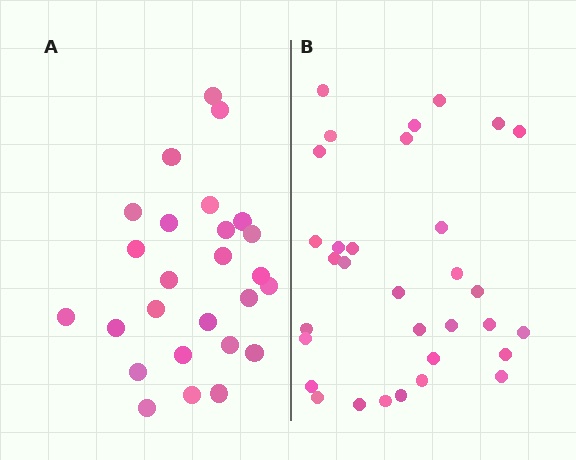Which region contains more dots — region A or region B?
Region B (the right region) has more dots.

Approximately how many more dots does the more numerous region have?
Region B has about 6 more dots than region A.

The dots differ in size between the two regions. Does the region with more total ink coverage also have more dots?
No. Region A has more total ink coverage because its dots are larger, but region B actually contains more individual dots. Total area can be misleading — the number of items is what matters here.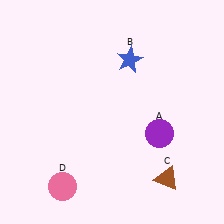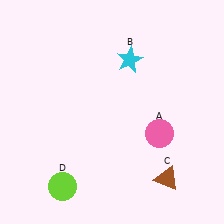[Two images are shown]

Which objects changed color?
A changed from purple to pink. B changed from blue to cyan. D changed from pink to lime.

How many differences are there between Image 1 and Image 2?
There are 3 differences between the two images.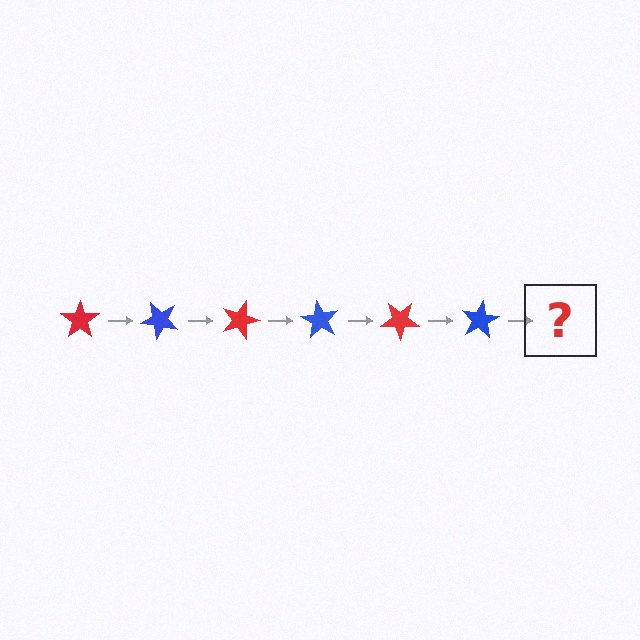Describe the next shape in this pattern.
It should be a red star, rotated 270 degrees from the start.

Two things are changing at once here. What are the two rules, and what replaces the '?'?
The two rules are that it rotates 45 degrees each step and the color cycles through red and blue. The '?' should be a red star, rotated 270 degrees from the start.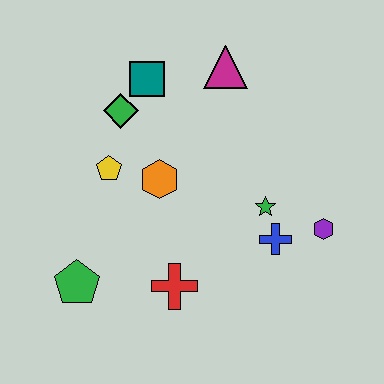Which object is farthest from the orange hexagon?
The purple hexagon is farthest from the orange hexagon.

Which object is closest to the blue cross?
The green star is closest to the blue cross.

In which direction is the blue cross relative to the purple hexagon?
The blue cross is to the left of the purple hexagon.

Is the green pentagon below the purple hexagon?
Yes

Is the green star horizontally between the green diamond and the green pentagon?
No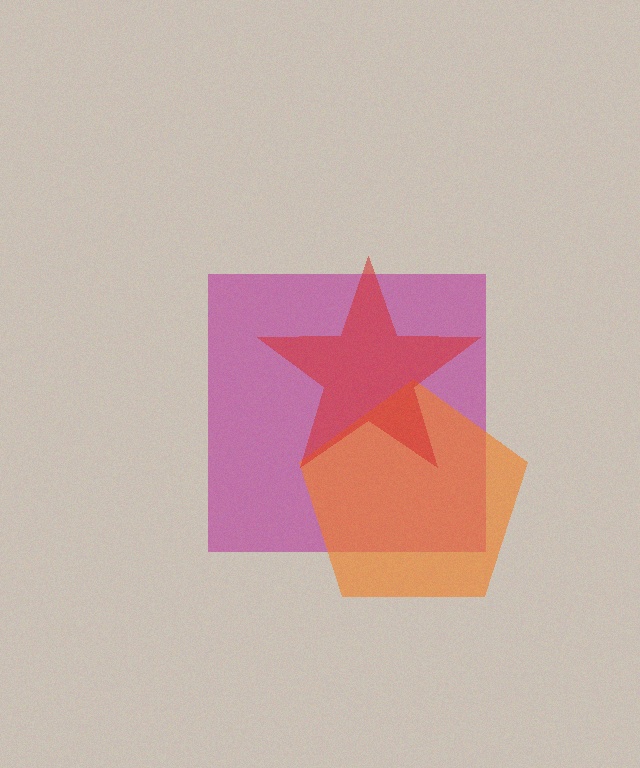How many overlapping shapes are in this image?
There are 3 overlapping shapes in the image.